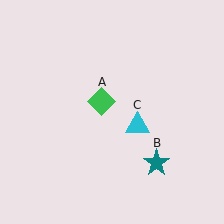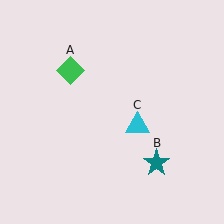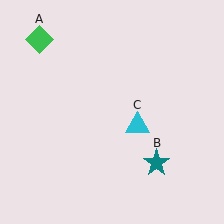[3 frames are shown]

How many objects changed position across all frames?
1 object changed position: green diamond (object A).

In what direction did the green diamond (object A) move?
The green diamond (object A) moved up and to the left.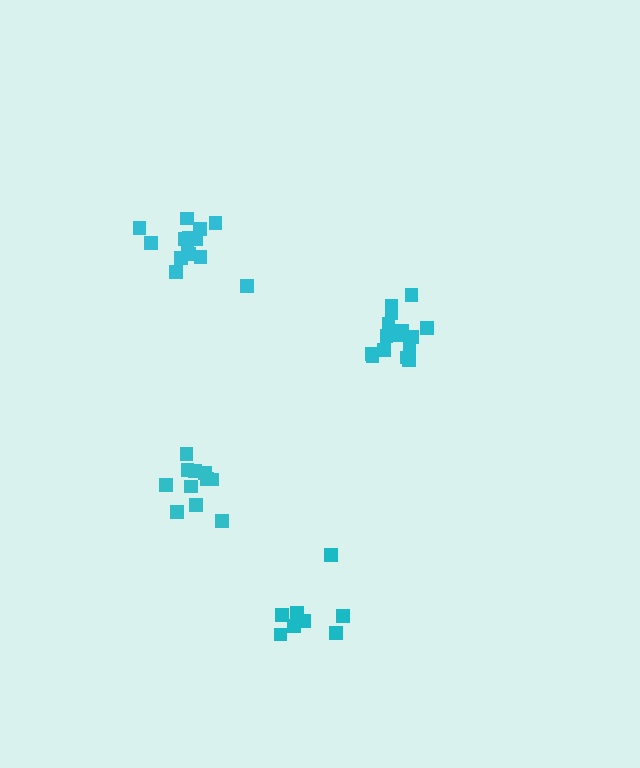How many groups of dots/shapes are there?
There are 4 groups.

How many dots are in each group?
Group 1: 11 dots, Group 2: 15 dots, Group 3: 9 dots, Group 4: 14 dots (49 total).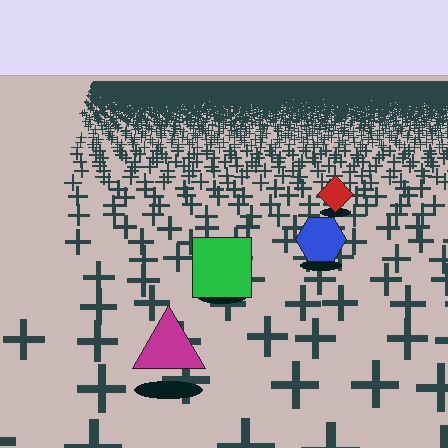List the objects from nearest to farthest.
From nearest to farthest: the magenta triangle, the green square, the blue hexagon, the red diamond.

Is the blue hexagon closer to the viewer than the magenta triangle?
No. The magenta triangle is closer — you can tell from the texture gradient: the ground texture is coarser near it.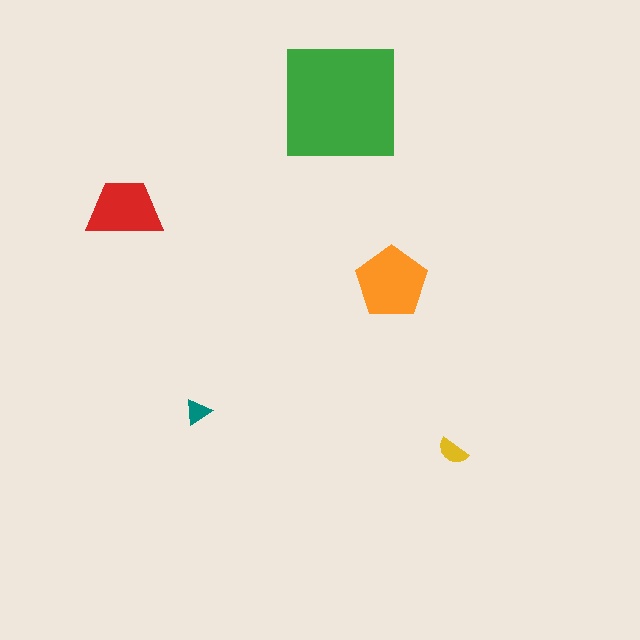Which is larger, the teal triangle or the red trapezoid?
The red trapezoid.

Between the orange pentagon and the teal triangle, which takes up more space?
The orange pentagon.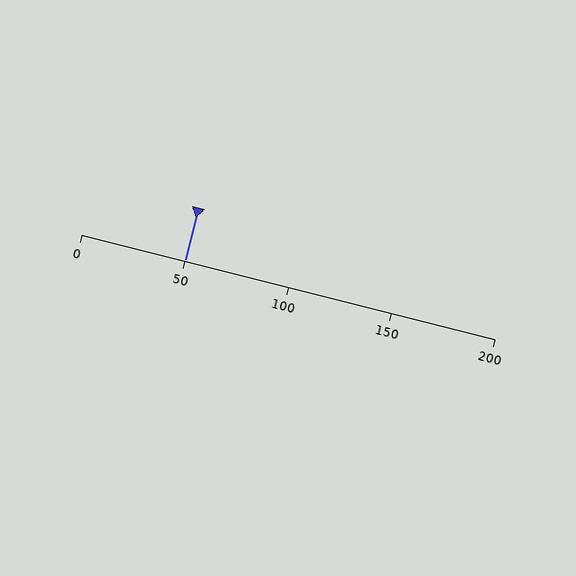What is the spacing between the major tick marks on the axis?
The major ticks are spaced 50 apart.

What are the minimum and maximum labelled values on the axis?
The axis runs from 0 to 200.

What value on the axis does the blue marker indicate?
The marker indicates approximately 50.